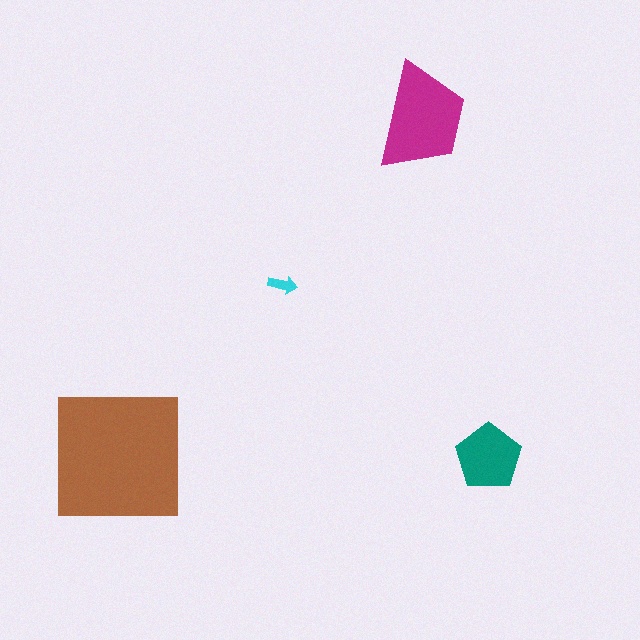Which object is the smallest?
The cyan arrow.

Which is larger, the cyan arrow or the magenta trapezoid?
The magenta trapezoid.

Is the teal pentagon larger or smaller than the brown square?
Smaller.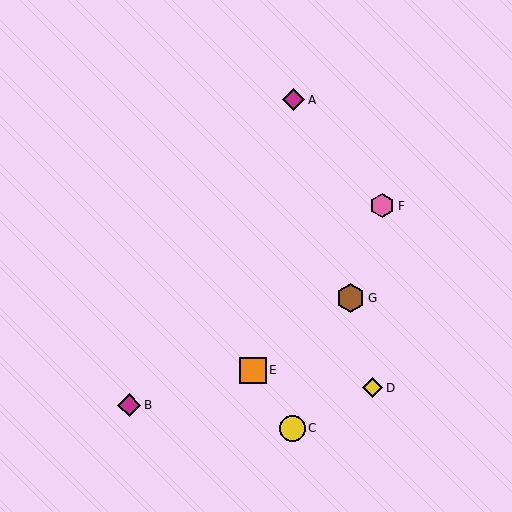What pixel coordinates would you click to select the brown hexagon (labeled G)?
Click at (351, 298) to select the brown hexagon G.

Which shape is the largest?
The brown hexagon (labeled G) is the largest.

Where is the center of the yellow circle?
The center of the yellow circle is at (292, 428).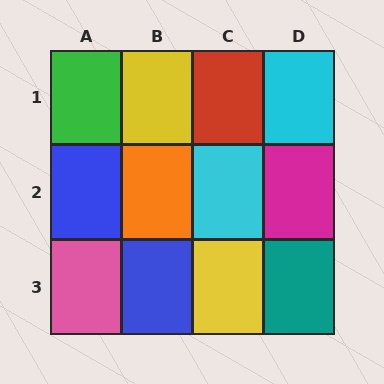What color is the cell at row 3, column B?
Blue.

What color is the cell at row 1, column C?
Red.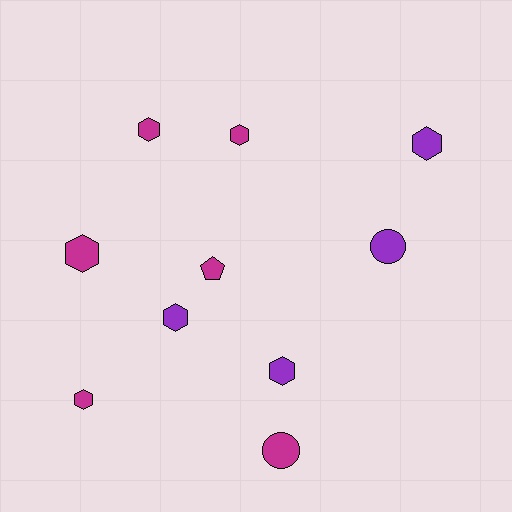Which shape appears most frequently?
Hexagon, with 7 objects.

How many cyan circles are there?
There are no cyan circles.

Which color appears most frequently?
Magenta, with 6 objects.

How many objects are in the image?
There are 10 objects.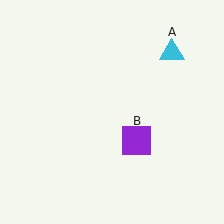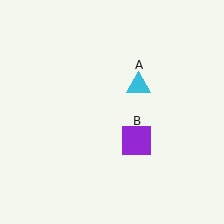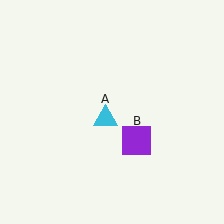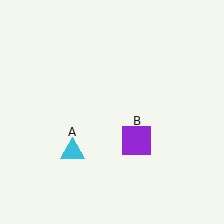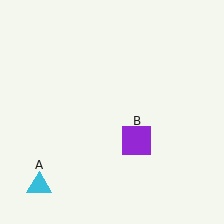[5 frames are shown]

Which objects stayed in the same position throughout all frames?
Purple square (object B) remained stationary.